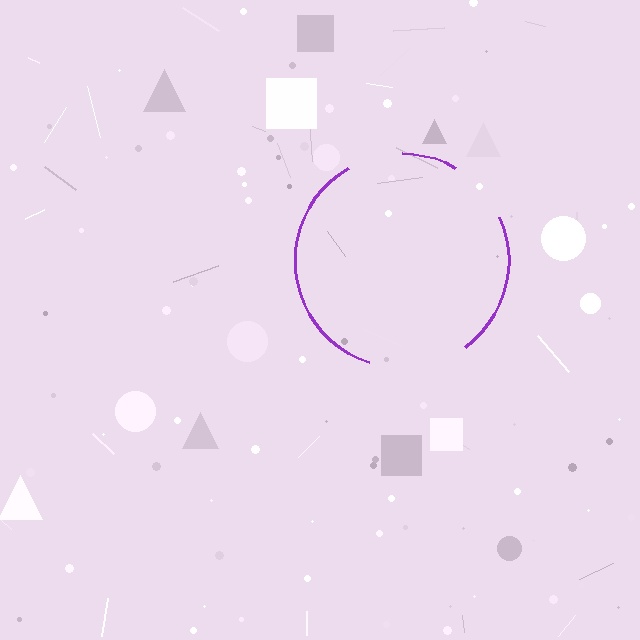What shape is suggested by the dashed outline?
The dashed outline suggests a circle.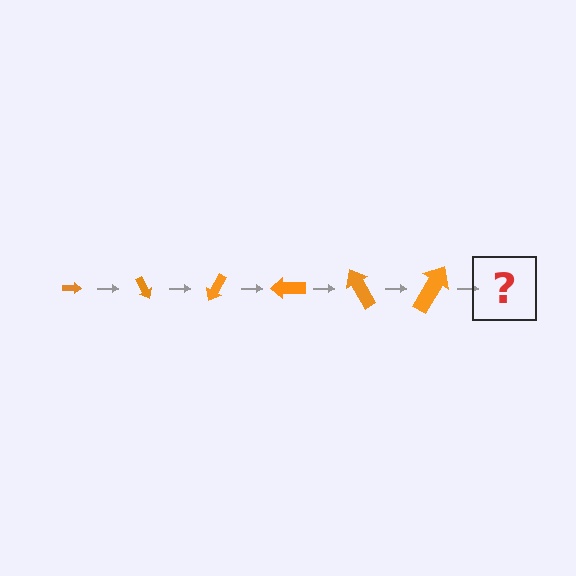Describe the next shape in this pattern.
It should be an arrow, larger than the previous one and rotated 360 degrees from the start.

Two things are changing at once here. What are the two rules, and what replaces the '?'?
The two rules are that the arrow grows larger each step and it rotates 60 degrees each step. The '?' should be an arrow, larger than the previous one and rotated 360 degrees from the start.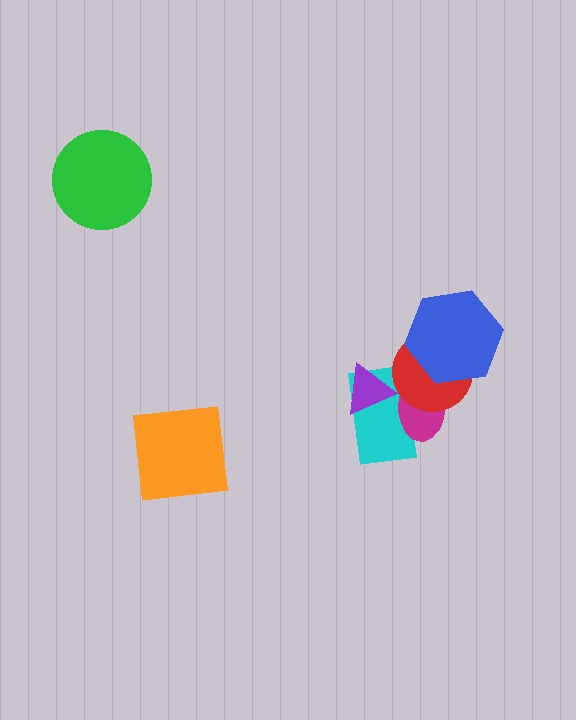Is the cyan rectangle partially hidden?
Yes, it is partially covered by another shape.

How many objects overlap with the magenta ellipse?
4 objects overlap with the magenta ellipse.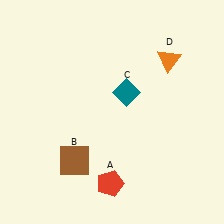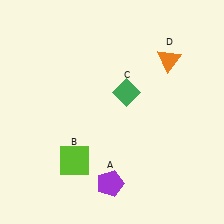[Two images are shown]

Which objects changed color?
A changed from red to purple. B changed from brown to lime. C changed from teal to green.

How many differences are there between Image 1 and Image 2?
There are 3 differences between the two images.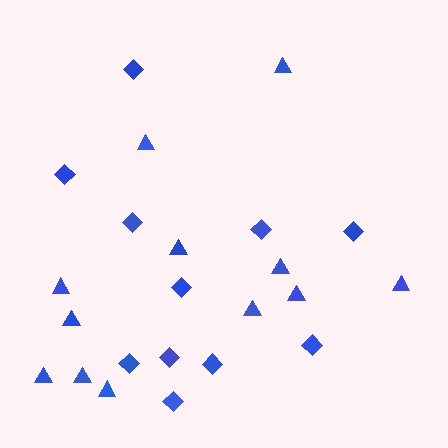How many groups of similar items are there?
There are 2 groups: one group of diamonds (11) and one group of triangles (12).